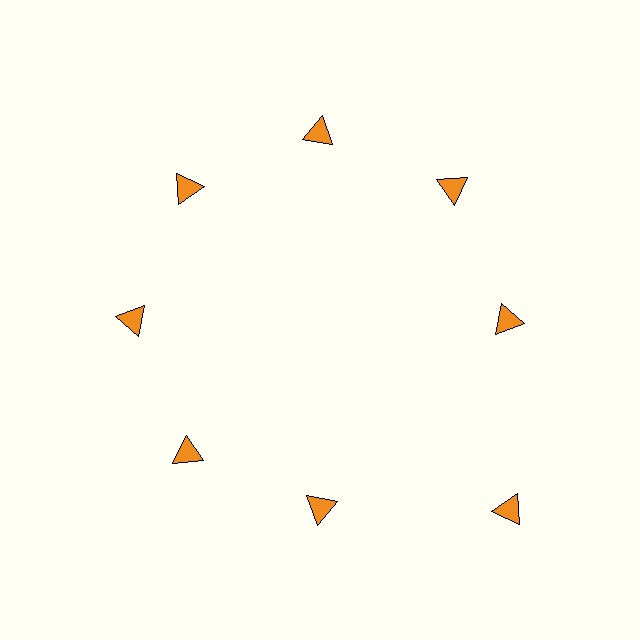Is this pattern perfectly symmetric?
No. The 8 orange triangles are arranged in a ring, but one element near the 4 o'clock position is pushed outward from the center, breaking the 8-fold rotational symmetry.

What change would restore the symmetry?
The symmetry would be restored by moving it inward, back onto the ring so that all 8 triangles sit at equal angles and equal distance from the center.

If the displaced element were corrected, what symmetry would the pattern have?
It would have 8-fold rotational symmetry — the pattern would map onto itself every 45 degrees.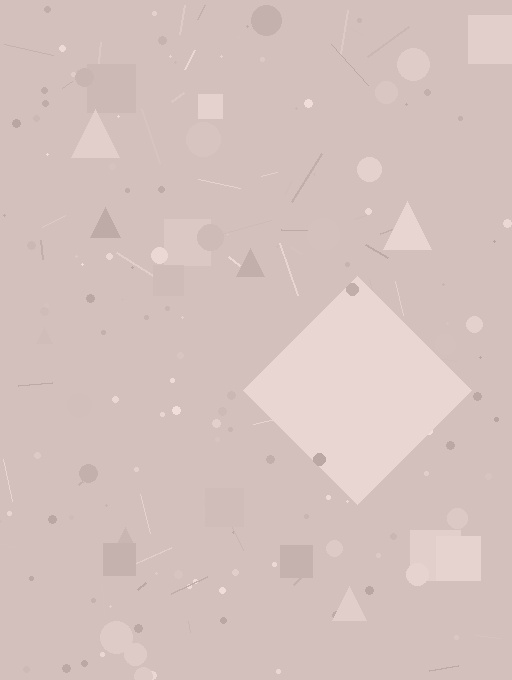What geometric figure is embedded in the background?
A diamond is embedded in the background.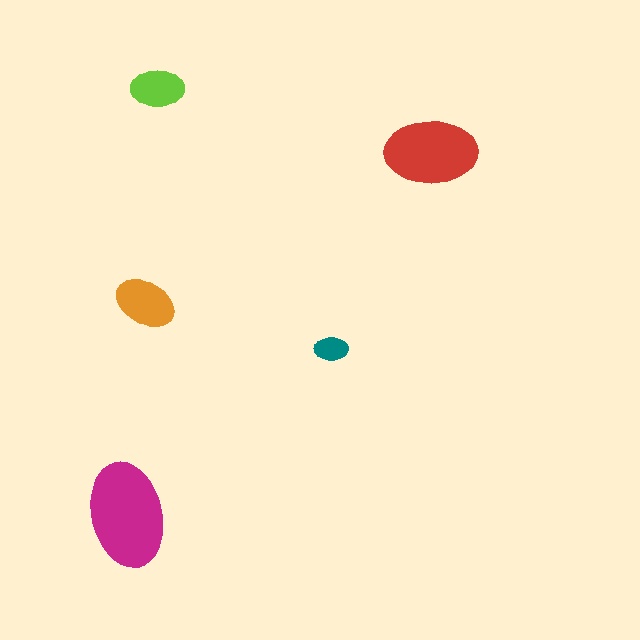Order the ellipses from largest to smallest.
the magenta one, the red one, the orange one, the lime one, the teal one.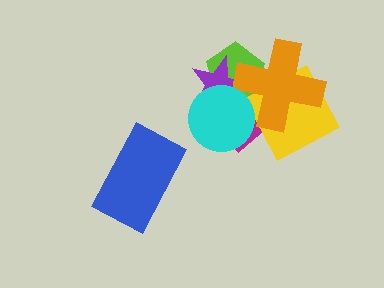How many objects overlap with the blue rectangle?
0 objects overlap with the blue rectangle.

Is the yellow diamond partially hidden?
Yes, it is partially covered by another shape.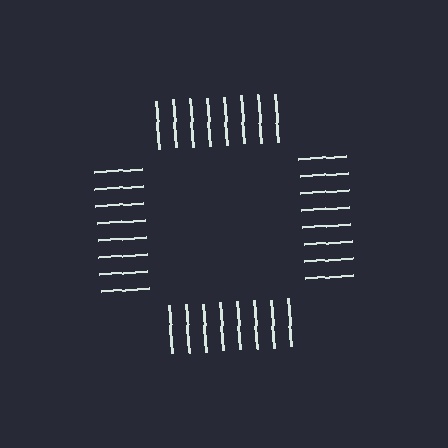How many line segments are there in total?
32 — 8 along each of the 4 edges.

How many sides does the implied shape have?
4 sides — the line-ends trace a square.